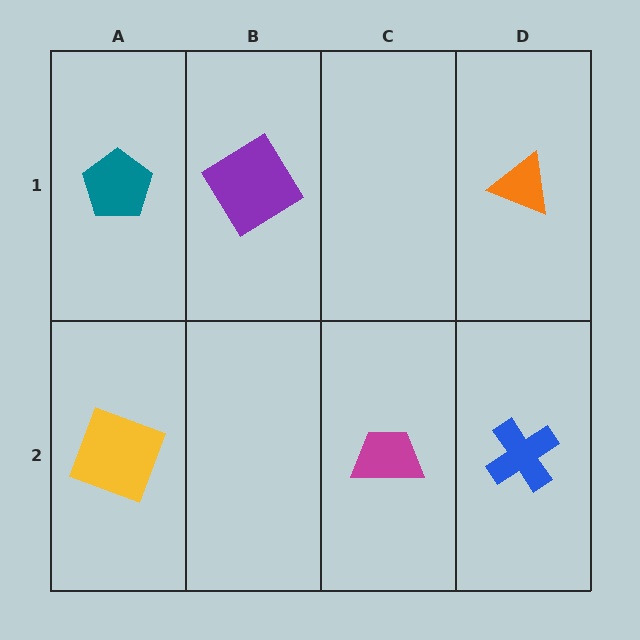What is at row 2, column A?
A yellow square.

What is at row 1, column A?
A teal pentagon.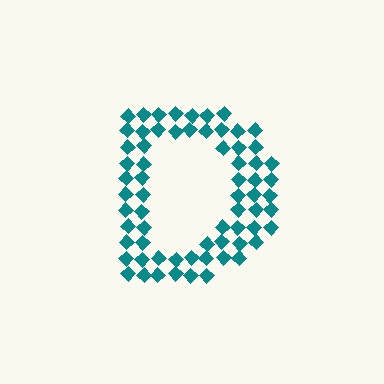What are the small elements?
The small elements are diamonds.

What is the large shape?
The large shape is the letter D.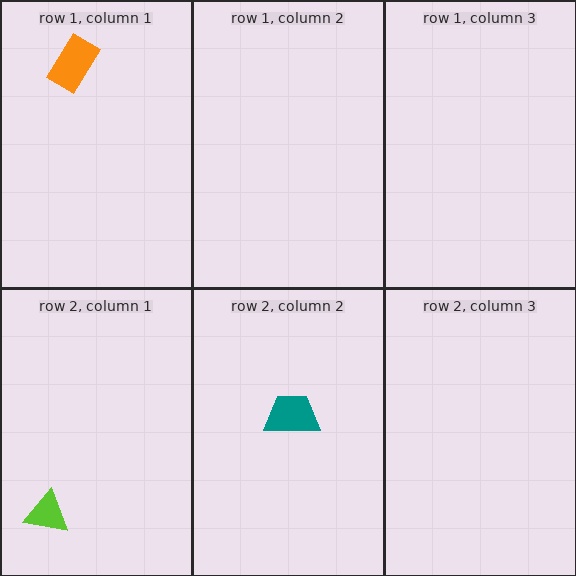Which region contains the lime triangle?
The row 2, column 1 region.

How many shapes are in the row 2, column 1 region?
1.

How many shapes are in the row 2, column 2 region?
1.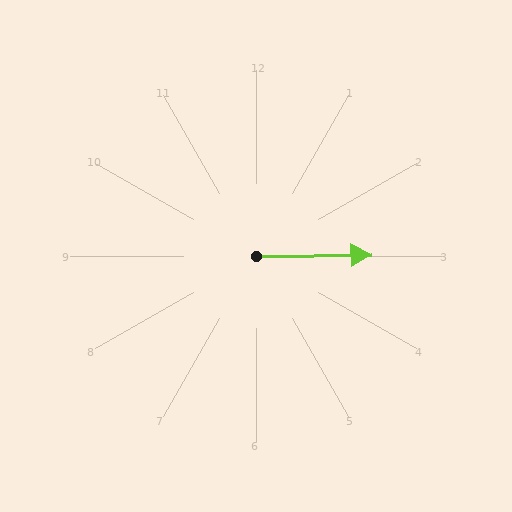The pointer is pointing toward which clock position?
Roughly 3 o'clock.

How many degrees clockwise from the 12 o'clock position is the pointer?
Approximately 89 degrees.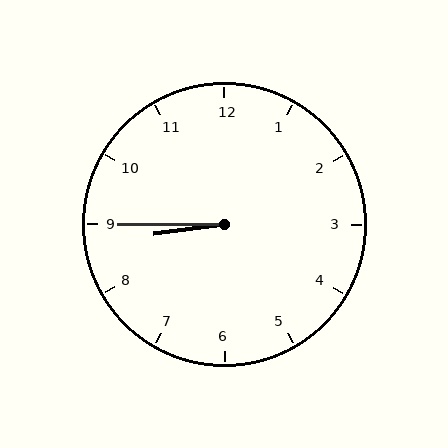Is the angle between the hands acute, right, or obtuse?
It is acute.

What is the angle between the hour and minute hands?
Approximately 8 degrees.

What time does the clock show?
8:45.